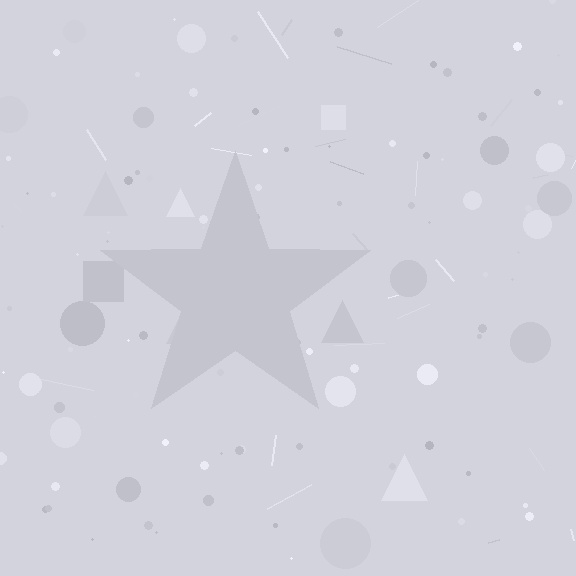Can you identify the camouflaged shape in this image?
The camouflaged shape is a star.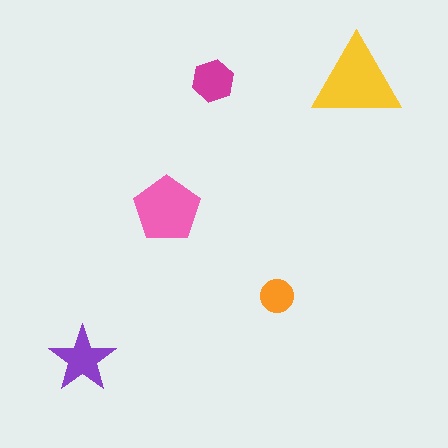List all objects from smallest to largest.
The orange circle, the magenta hexagon, the purple star, the pink pentagon, the yellow triangle.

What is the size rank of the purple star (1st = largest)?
3rd.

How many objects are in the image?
There are 5 objects in the image.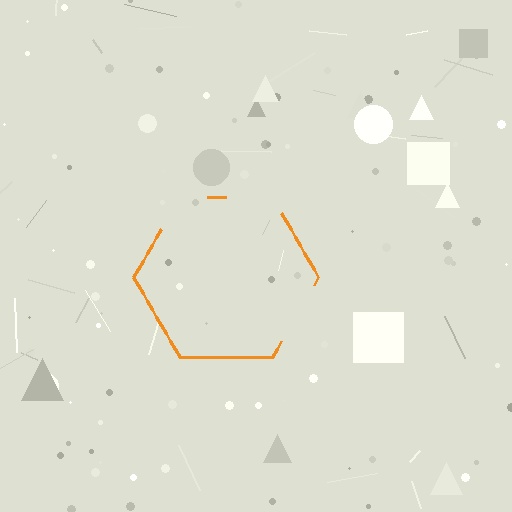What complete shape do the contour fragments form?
The contour fragments form a hexagon.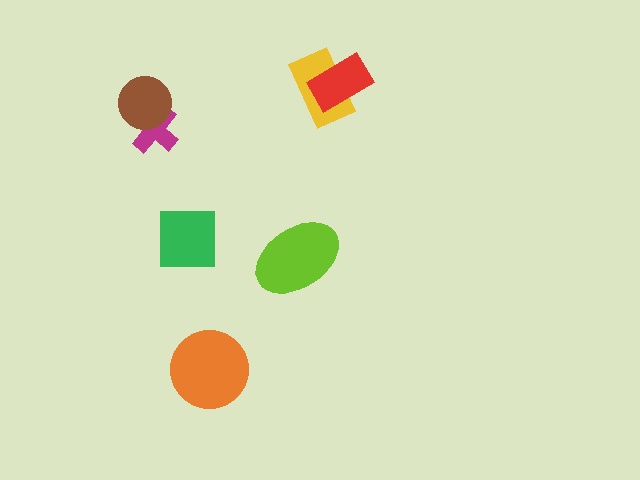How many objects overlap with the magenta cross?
1 object overlaps with the magenta cross.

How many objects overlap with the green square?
0 objects overlap with the green square.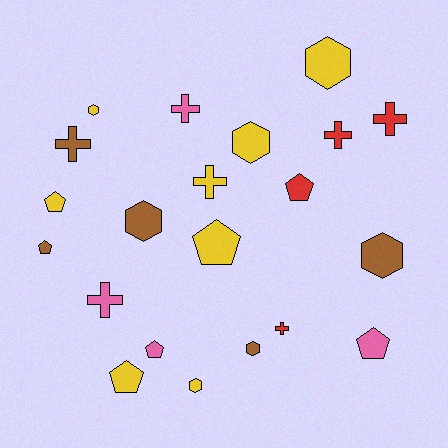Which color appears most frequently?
Yellow, with 8 objects.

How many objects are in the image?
There are 21 objects.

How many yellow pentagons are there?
There are 3 yellow pentagons.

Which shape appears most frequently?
Cross, with 7 objects.